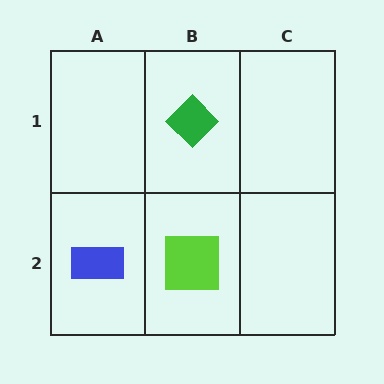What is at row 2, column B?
A lime square.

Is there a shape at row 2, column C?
No, that cell is empty.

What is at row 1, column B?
A green diamond.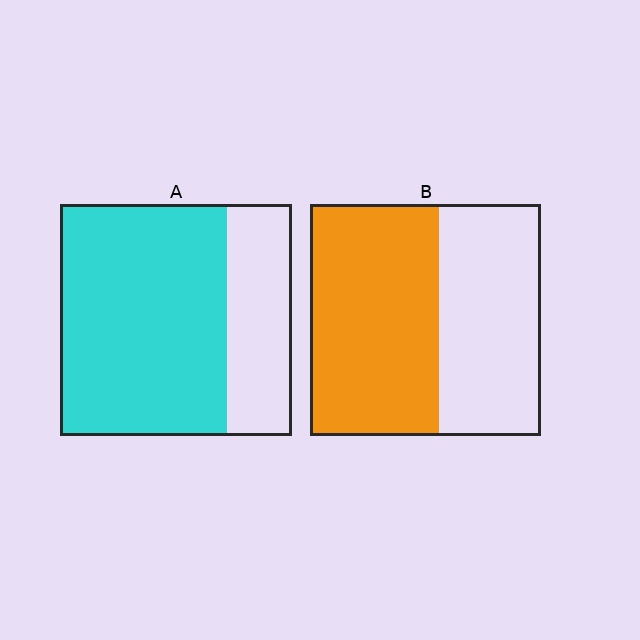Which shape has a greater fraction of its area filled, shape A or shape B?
Shape A.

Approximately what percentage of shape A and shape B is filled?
A is approximately 70% and B is approximately 55%.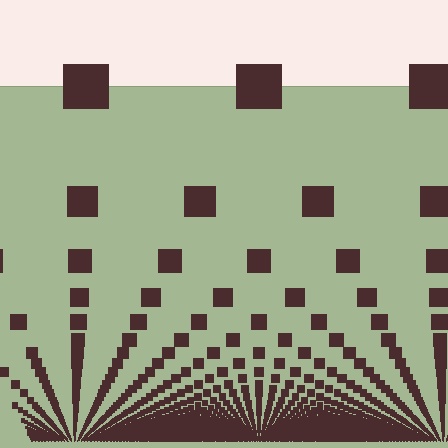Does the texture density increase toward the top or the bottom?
Density increases toward the bottom.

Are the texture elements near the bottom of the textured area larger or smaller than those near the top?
Smaller. The gradient is inverted — elements near the bottom are smaller and denser.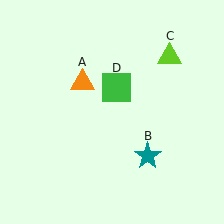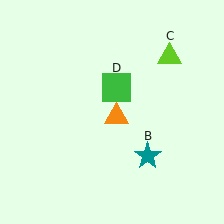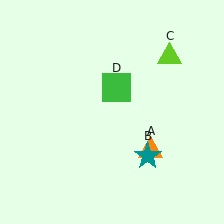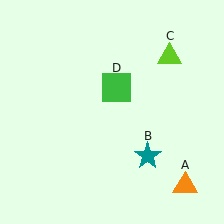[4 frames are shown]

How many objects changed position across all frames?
1 object changed position: orange triangle (object A).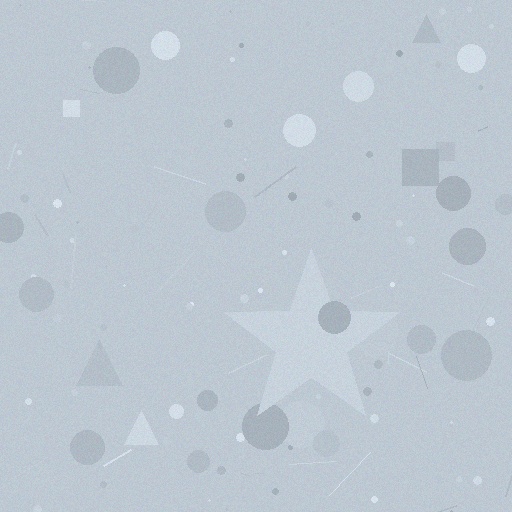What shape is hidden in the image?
A star is hidden in the image.